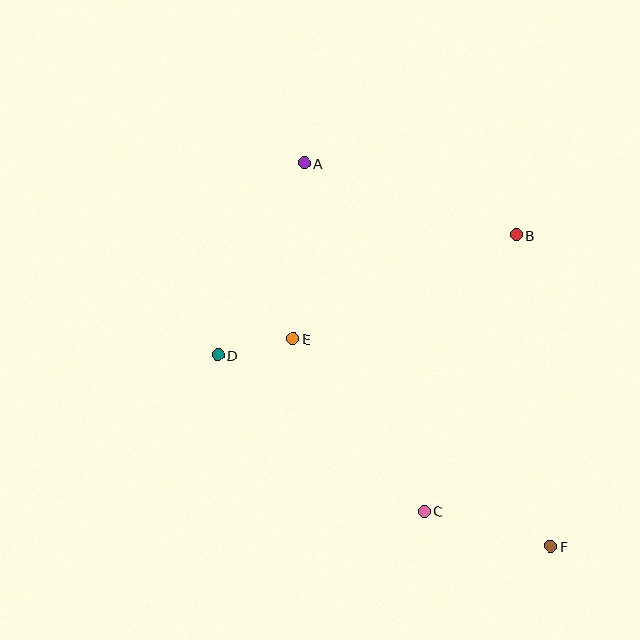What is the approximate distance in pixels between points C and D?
The distance between C and D is approximately 259 pixels.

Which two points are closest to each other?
Points D and E are closest to each other.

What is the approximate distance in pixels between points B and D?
The distance between B and D is approximately 322 pixels.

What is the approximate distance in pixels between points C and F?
The distance between C and F is approximately 131 pixels.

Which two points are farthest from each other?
Points A and F are farthest from each other.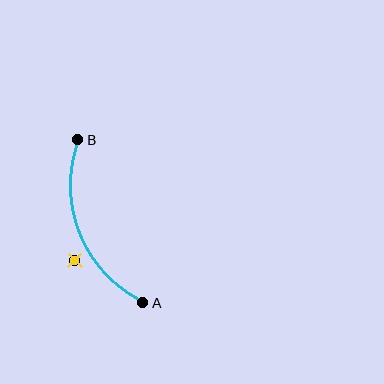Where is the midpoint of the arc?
The arc midpoint is the point on the curve farthest from the straight line joining A and B. It sits to the left of that line.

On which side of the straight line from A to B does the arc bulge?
The arc bulges to the left of the straight line connecting A and B.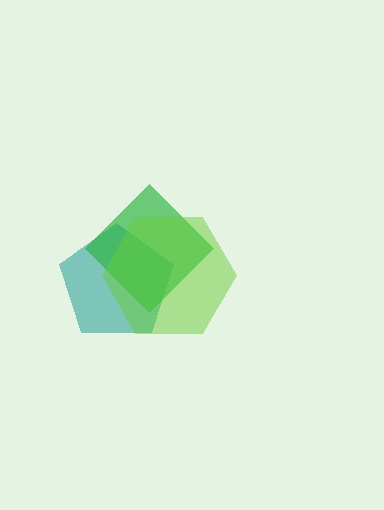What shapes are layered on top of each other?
The layered shapes are: a teal pentagon, a green diamond, a lime hexagon.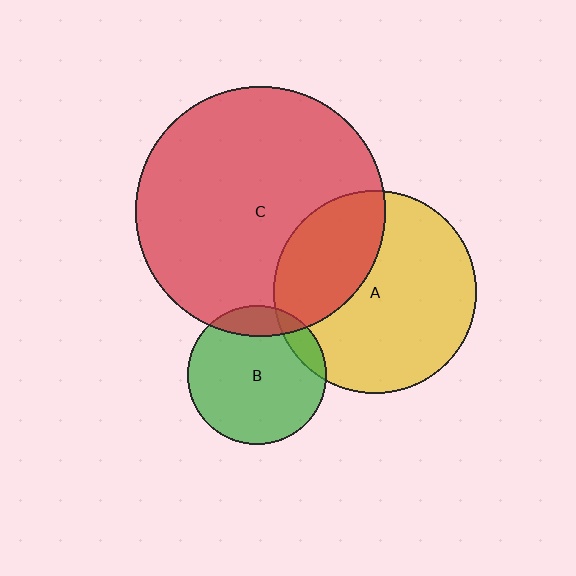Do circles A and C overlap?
Yes.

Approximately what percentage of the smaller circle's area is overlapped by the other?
Approximately 35%.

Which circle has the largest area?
Circle C (red).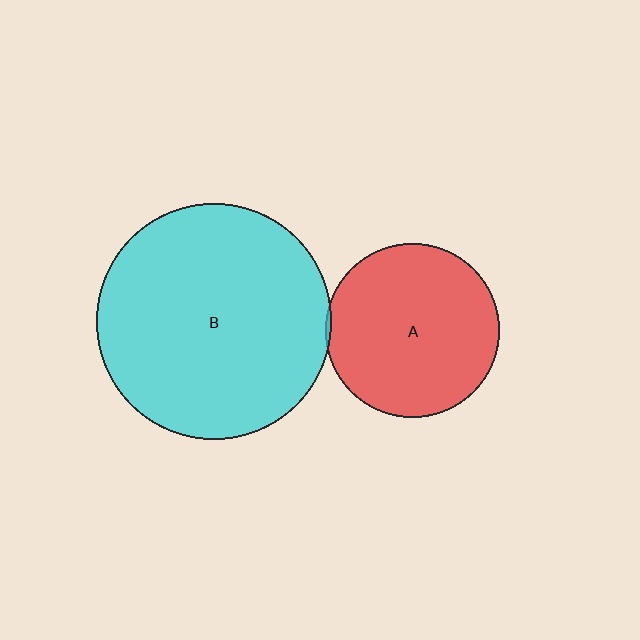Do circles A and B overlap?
Yes.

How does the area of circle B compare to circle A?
Approximately 1.8 times.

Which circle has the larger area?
Circle B (cyan).